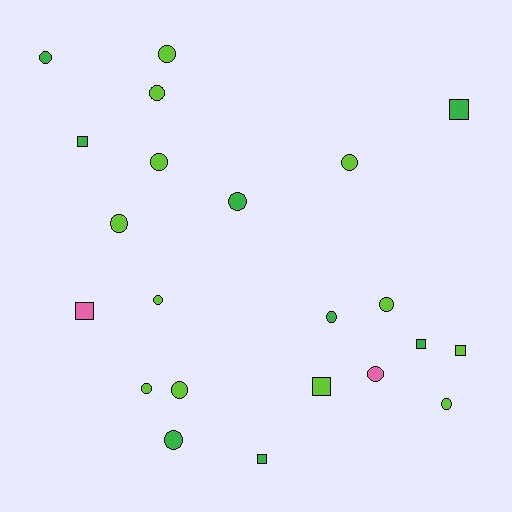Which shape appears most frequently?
Circle, with 15 objects.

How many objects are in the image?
There are 22 objects.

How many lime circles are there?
There are 10 lime circles.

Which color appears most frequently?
Lime, with 12 objects.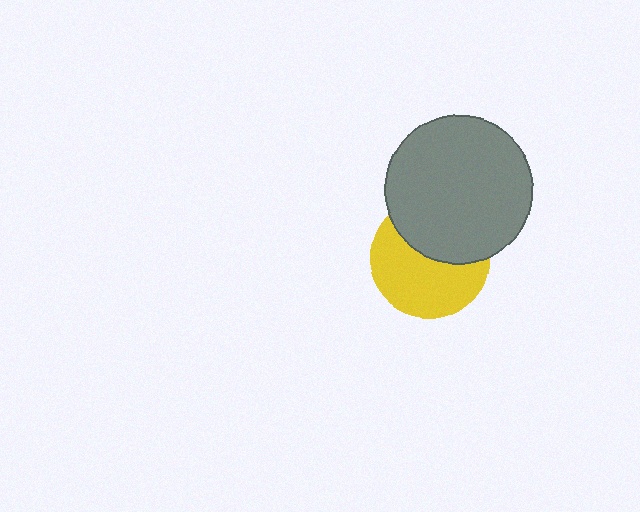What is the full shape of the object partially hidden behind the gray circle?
The partially hidden object is a yellow circle.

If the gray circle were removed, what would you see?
You would see the complete yellow circle.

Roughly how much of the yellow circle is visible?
About half of it is visible (roughly 59%).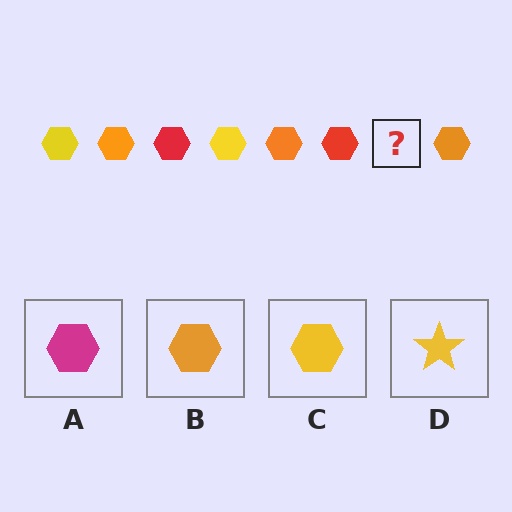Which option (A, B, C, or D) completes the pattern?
C.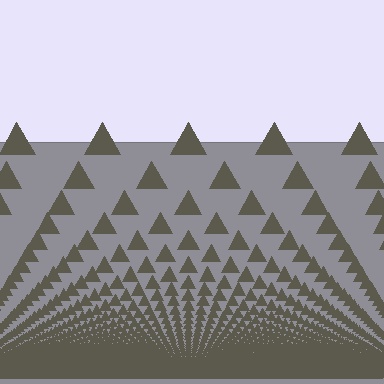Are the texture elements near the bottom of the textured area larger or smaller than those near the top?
Smaller. The gradient is inverted — elements near the bottom are smaller and denser.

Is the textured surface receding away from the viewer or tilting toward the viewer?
The surface appears to tilt toward the viewer. Texture elements get larger and sparser toward the top.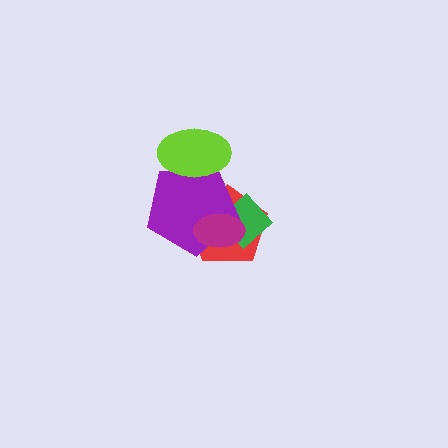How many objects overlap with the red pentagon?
3 objects overlap with the red pentagon.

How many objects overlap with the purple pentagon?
4 objects overlap with the purple pentagon.